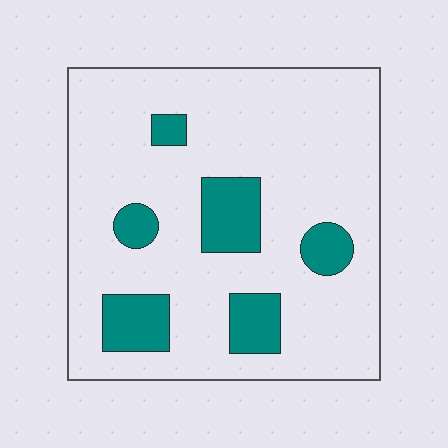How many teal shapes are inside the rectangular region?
6.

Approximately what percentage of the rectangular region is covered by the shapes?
Approximately 15%.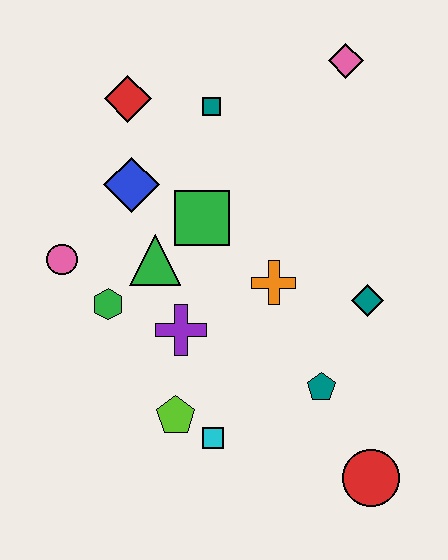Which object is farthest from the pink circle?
The red circle is farthest from the pink circle.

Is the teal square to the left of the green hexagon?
No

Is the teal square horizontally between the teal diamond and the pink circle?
Yes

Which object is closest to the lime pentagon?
The cyan square is closest to the lime pentagon.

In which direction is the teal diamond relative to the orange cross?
The teal diamond is to the right of the orange cross.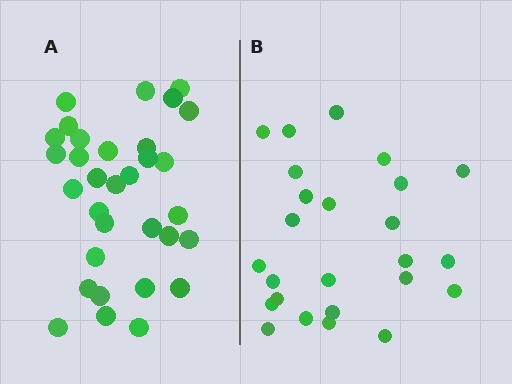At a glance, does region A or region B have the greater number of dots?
Region A (the left region) has more dots.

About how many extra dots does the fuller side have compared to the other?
Region A has roughly 8 or so more dots than region B.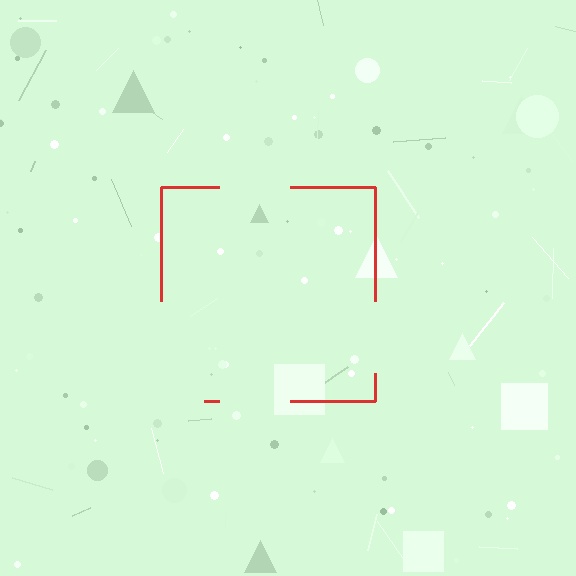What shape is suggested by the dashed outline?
The dashed outline suggests a square.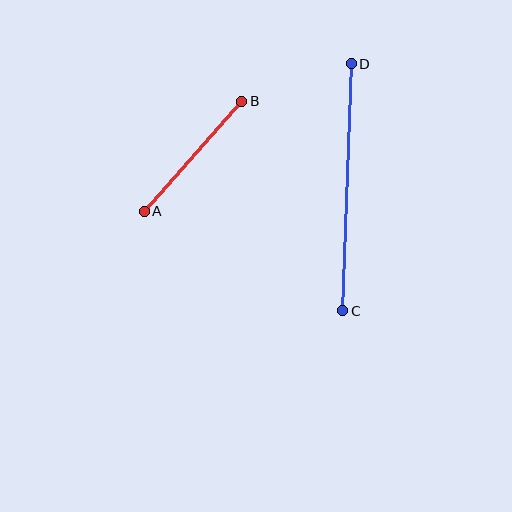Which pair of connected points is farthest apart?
Points C and D are farthest apart.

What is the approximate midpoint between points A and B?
The midpoint is at approximately (193, 156) pixels.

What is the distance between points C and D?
The distance is approximately 247 pixels.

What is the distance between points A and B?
The distance is approximately 147 pixels.